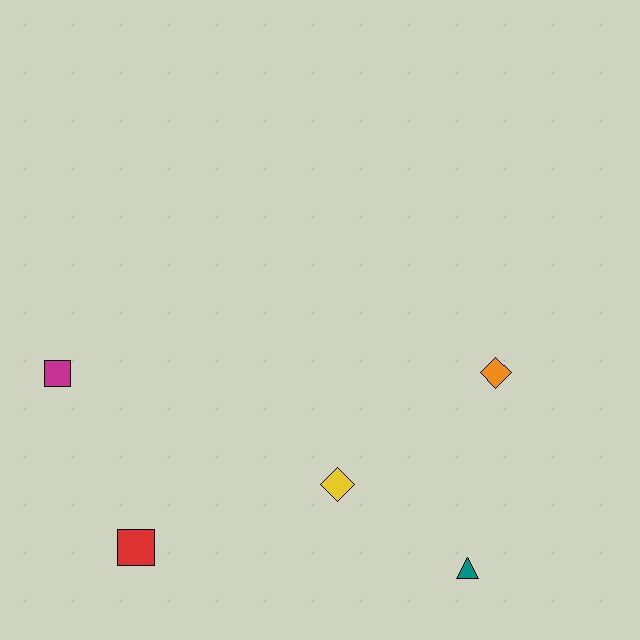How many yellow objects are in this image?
There is 1 yellow object.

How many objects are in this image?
There are 5 objects.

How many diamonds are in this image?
There are 2 diamonds.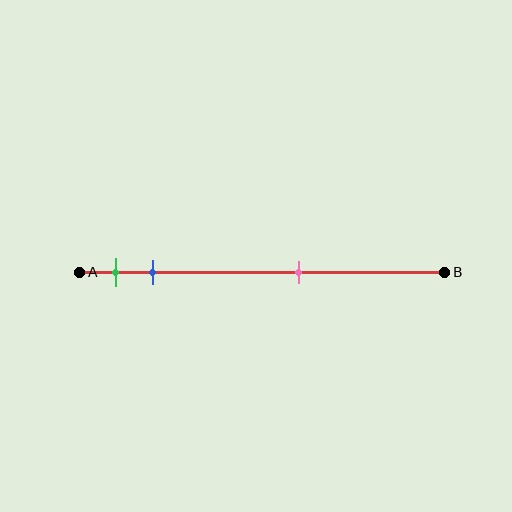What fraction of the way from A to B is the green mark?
The green mark is approximately 10% (0.1) of the way from A to B.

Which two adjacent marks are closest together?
The green and blue marks are the closest adjacent pair.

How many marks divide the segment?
There are 3 marks dividing the segment.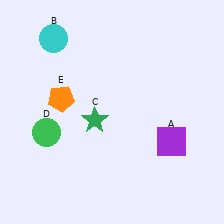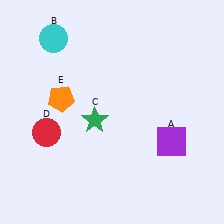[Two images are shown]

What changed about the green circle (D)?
In Image 1, D is green. In Image 2, it changed to red.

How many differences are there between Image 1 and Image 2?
There is 1 difference between the two images.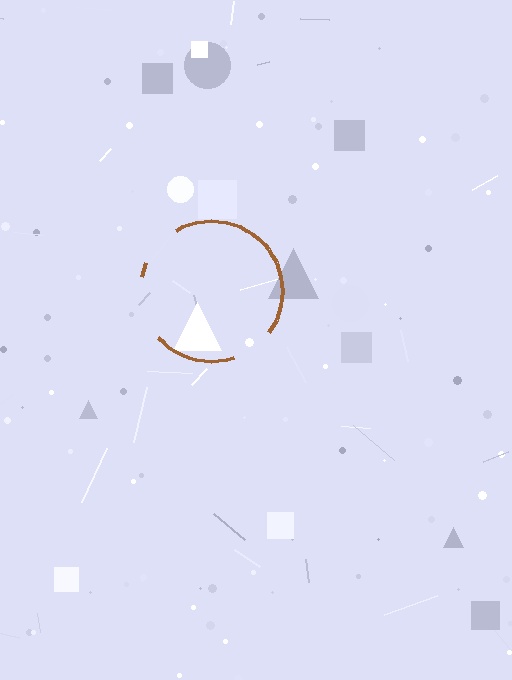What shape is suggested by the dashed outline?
The dashed outline suggests a circle.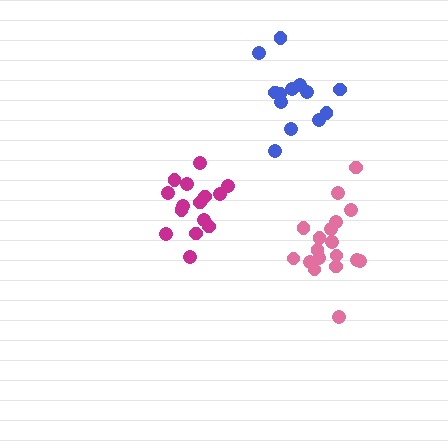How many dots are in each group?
Group 1: 15 dots, Group 2: 18 dots, Group 3: 13 dots (46 total).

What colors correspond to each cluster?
The clusters are colored: magenta, pink, blue.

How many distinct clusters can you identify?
There are 3 distinct clusters.